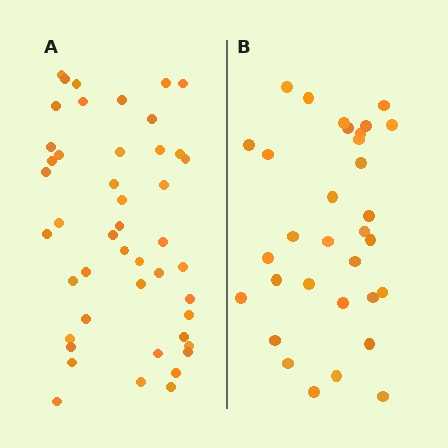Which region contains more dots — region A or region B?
Region A (the left region) has more dots.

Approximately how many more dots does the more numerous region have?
Region A has approximately 15 more dots than region B.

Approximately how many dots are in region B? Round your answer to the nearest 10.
About 30 dots. (The exact count is 32, which rounds to 30.)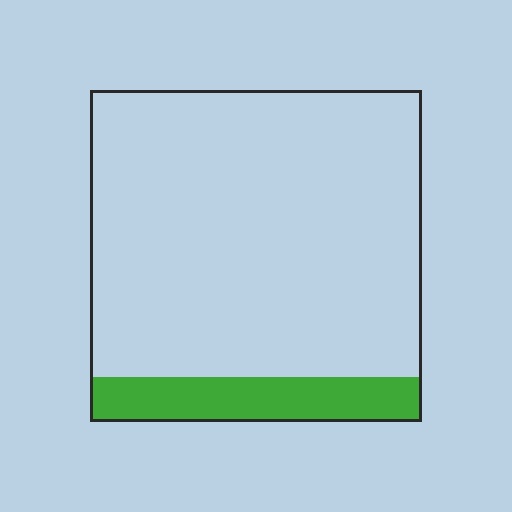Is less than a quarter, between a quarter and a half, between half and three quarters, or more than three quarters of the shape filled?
Less than a quarter.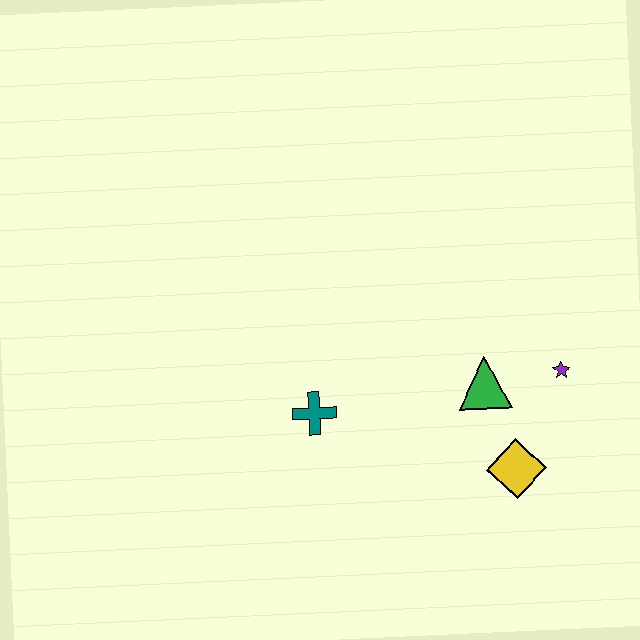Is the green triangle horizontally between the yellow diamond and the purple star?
No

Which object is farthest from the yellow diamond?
The teal cross is farthest from the yellow diamond.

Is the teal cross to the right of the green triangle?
No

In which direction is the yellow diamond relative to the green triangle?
The yellow diamond is below the green triangle.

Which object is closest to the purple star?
The green triangle is closest to the purple star.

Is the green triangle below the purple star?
Yes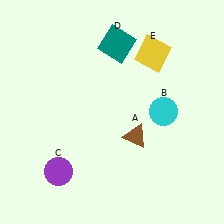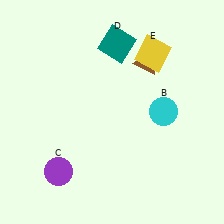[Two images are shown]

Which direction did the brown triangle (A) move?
The brown triangle (A) moved up.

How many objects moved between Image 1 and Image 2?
1 object moved between the two images.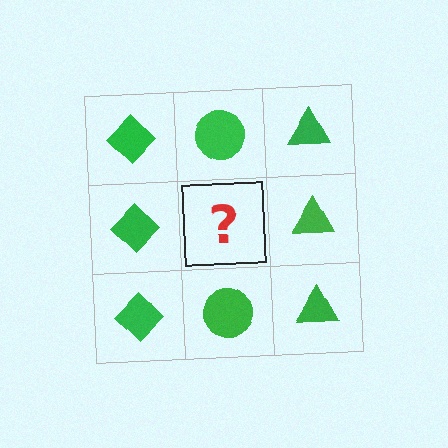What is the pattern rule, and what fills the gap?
The rule is that each column has a consistent shape. The gap should be filled with a green circle.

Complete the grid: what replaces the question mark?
The question mark should be replaced with a green circle.